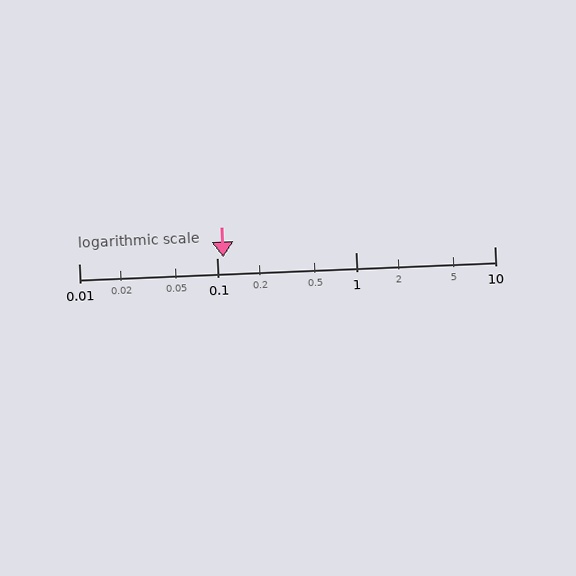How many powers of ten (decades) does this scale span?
The scale spans 3 decades, from 0.01 to 10.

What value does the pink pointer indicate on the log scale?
The pointer indicates approximately 0.11.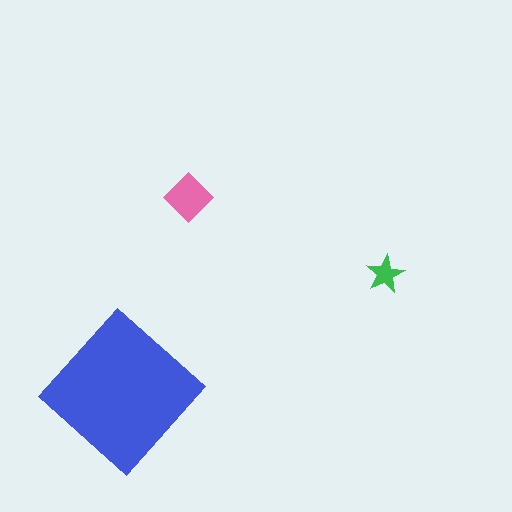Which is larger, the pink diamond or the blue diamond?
The blue diamond.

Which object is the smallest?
The green star.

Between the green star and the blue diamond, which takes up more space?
The blue diamond.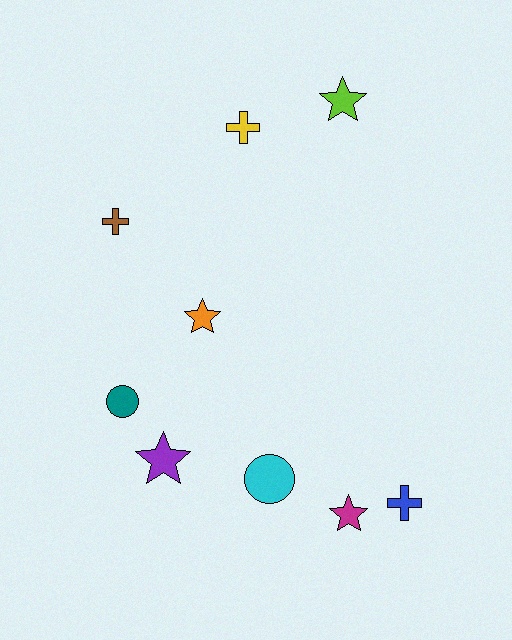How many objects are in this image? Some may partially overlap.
There are 9 objects.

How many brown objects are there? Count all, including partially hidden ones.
There is 1 brown object.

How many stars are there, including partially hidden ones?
There are 4 stars.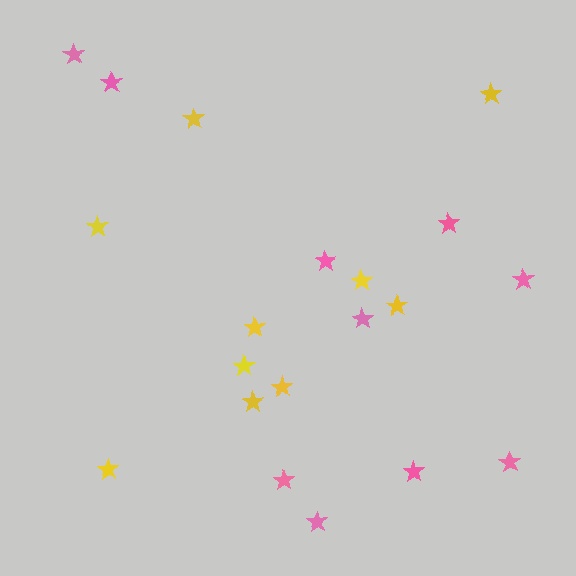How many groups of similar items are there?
There are 2 groups: one group of pink stars (10) and one group of yellow stars (10).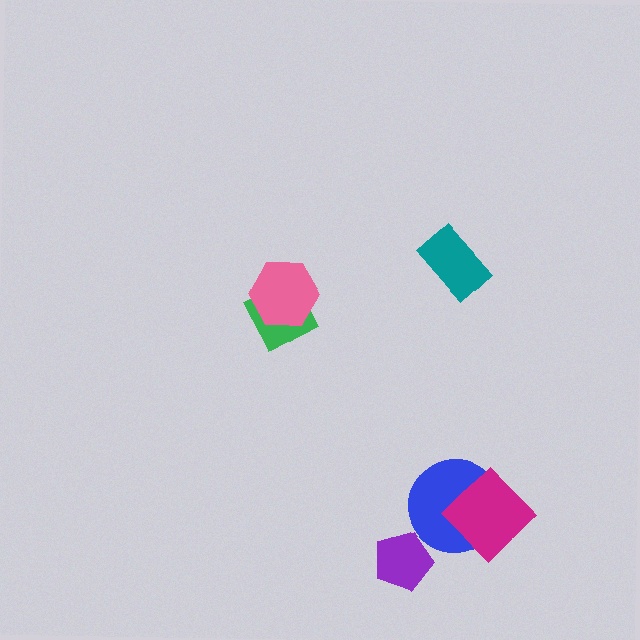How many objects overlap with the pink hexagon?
1 object overlaps with the pink hexagon.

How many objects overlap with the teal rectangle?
0 objects overlap with the teal rectangle.